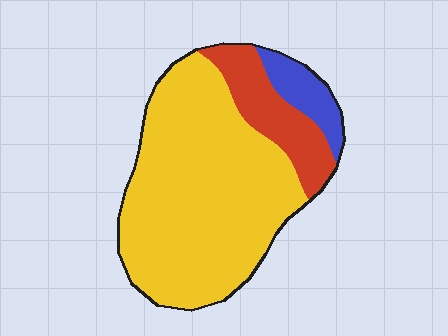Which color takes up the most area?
Yellow, at roughly 75%.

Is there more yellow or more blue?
Yellow.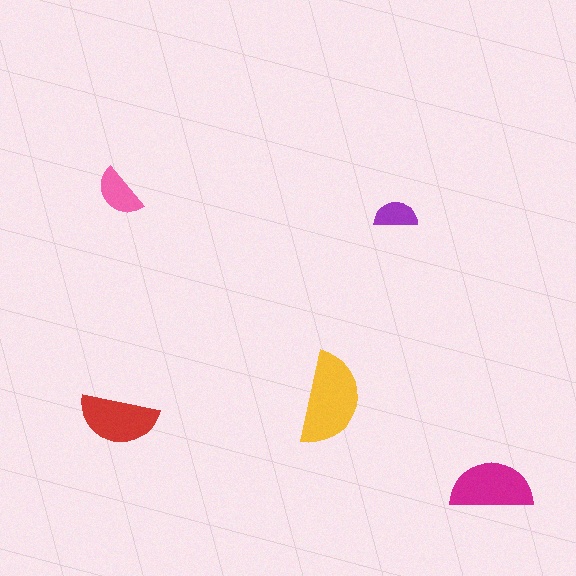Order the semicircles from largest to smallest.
the yellow one, the magenta one, the red one, the pink one, the purple one.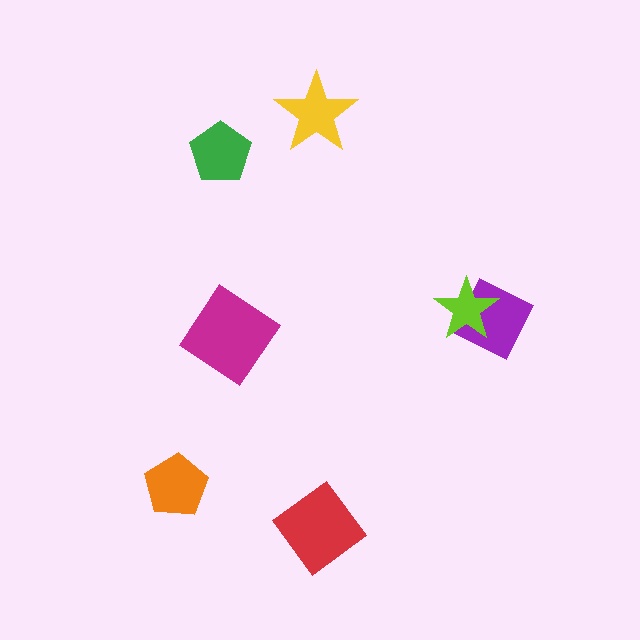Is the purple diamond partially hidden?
Yes, it is partially covered by another shape.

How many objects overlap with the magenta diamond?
0 objects overlap with the magenta diamond.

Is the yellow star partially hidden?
No, no other shape covers it.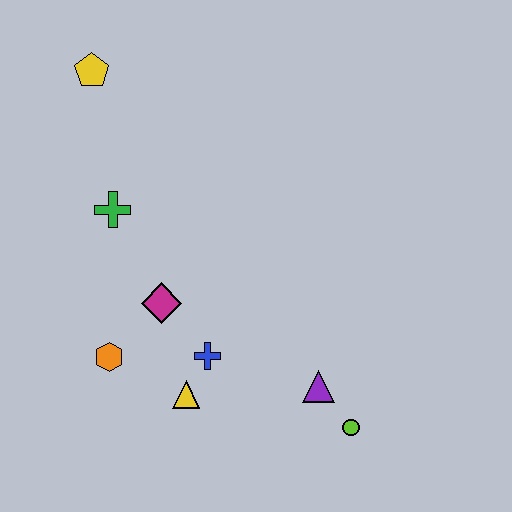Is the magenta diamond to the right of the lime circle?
No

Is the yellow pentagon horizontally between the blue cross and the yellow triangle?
No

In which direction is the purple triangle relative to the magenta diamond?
The purple triangle is to the right of the magenta diamond.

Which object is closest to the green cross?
The magenta diamond is closest to the green cross.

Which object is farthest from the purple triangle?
The yellow pentagon is farthest from the purple triangle.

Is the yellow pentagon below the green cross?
No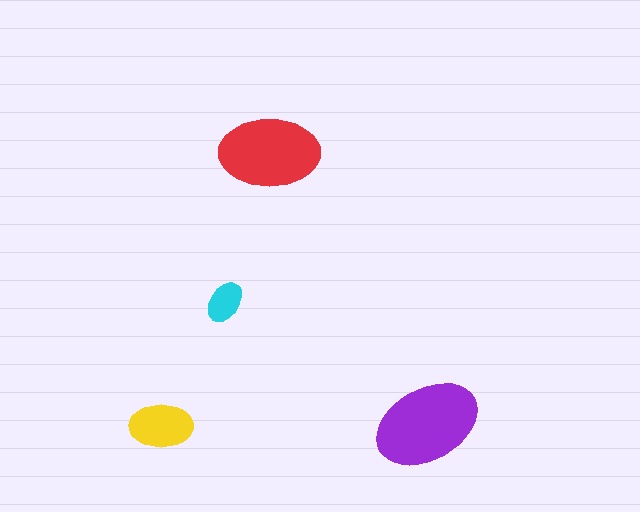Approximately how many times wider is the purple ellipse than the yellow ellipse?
About 1.5 times wider.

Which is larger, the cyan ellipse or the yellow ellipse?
The yellow one.